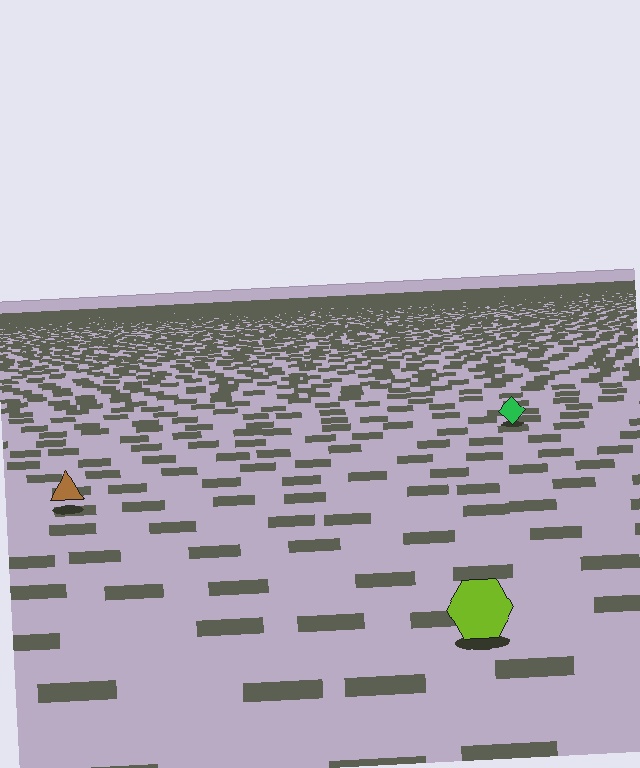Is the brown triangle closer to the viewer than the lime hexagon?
No. The lime hexagon is closer — you can tell from the texture gradient: the ground texture is coarser near it.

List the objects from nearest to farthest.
From nearest to farthest: the lime hexagon, the brown triangle, the green diamond.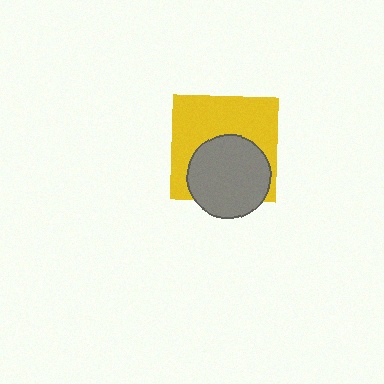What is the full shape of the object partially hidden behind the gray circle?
The partially hidden object is a yellow square.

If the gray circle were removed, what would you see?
You would see the complete yellow square.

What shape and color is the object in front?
The object in front is a gray circle.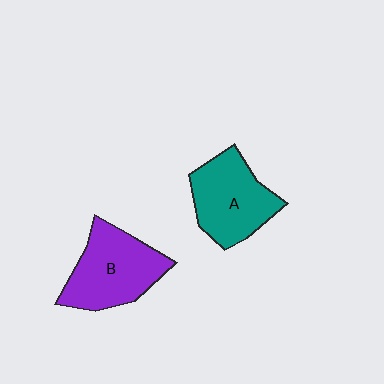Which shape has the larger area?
Shape B (purple).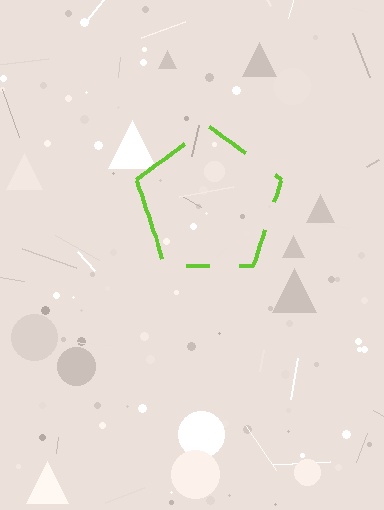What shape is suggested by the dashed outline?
The dashed outline suggests a pentagon.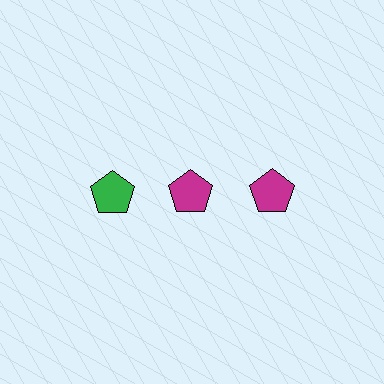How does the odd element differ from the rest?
It has a different color: green instead of magenta.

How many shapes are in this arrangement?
There are 3 shapes arranged in a grid pattern.